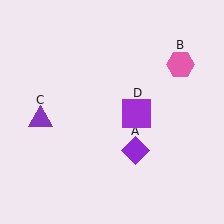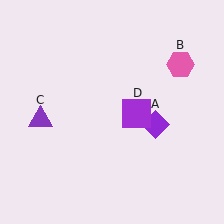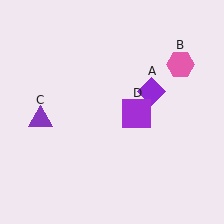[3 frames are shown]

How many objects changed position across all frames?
1 object changed position: purple diamond (object A).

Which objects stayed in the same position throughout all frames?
Pink hexagon (object B) and purple triangle (object C) and purple square (object D) remained stationary.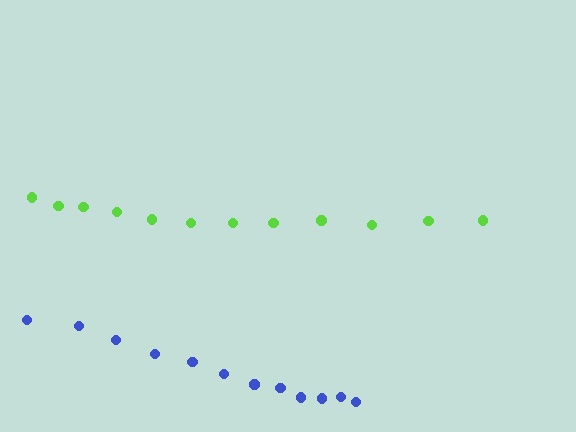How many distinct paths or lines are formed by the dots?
There are 2 distinct paths.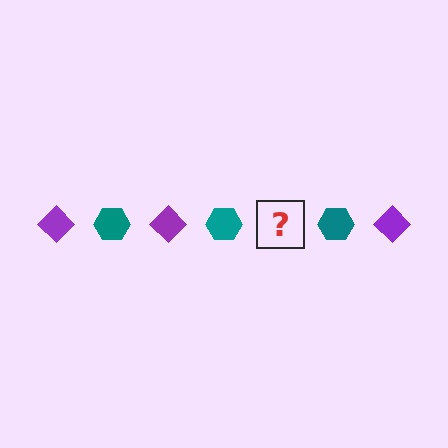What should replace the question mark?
The question mark should be replaced with a purple diamond.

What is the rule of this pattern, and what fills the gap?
The rule is that the pattern alternates between purple diamond and teal hexagon. The gap should be filled with a purple diamond.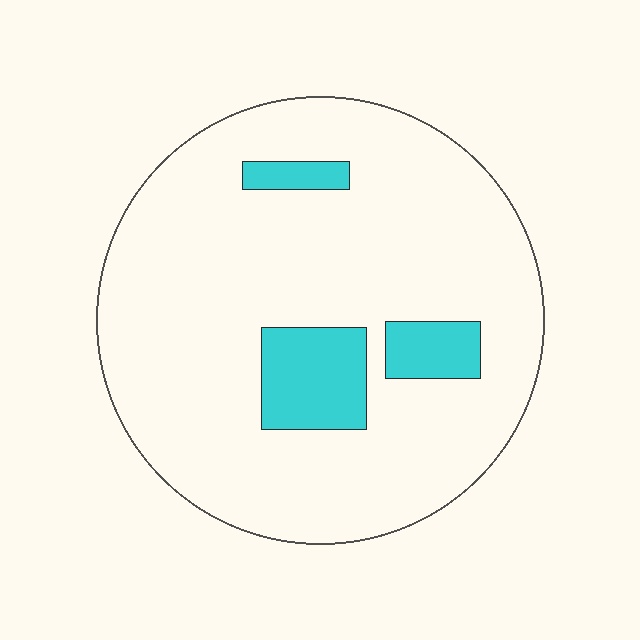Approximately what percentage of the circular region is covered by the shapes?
Approximately 10%.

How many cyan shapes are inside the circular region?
3.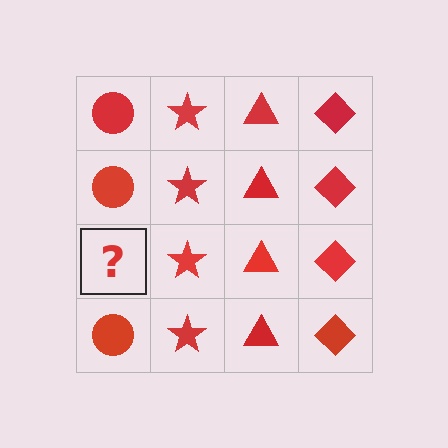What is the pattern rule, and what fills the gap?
The rule is that each column has a consistent shape. The gap should be filled with a red circle.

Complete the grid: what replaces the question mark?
The question mark should be replaced with a red circle.